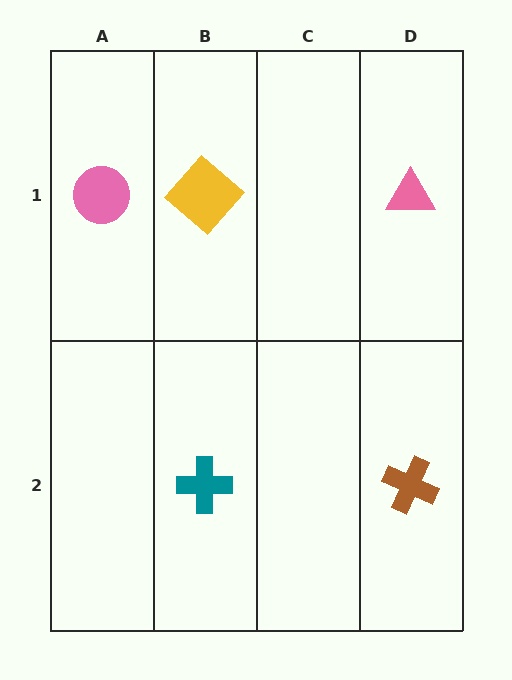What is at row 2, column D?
A brown cross.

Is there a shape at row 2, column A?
No, that cell is empty.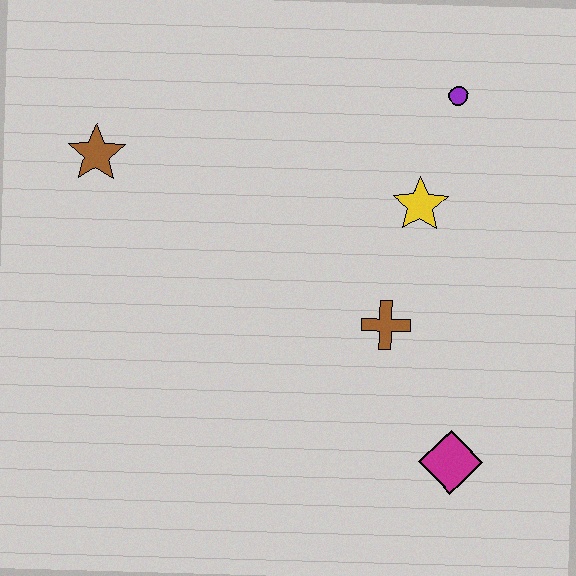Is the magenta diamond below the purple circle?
Yes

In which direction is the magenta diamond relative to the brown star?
The magenta diamond is to the right of the brown star.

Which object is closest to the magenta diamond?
The brown cross is closest to the magenta diamond.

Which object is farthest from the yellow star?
The brown star is farthest from the yellow star.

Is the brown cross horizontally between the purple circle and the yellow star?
No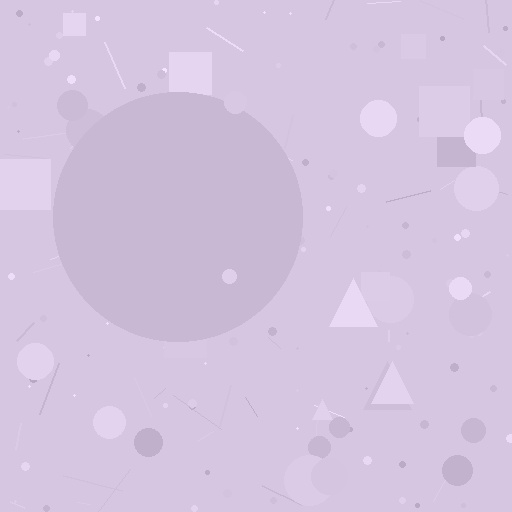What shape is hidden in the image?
A circle is hidden in the image.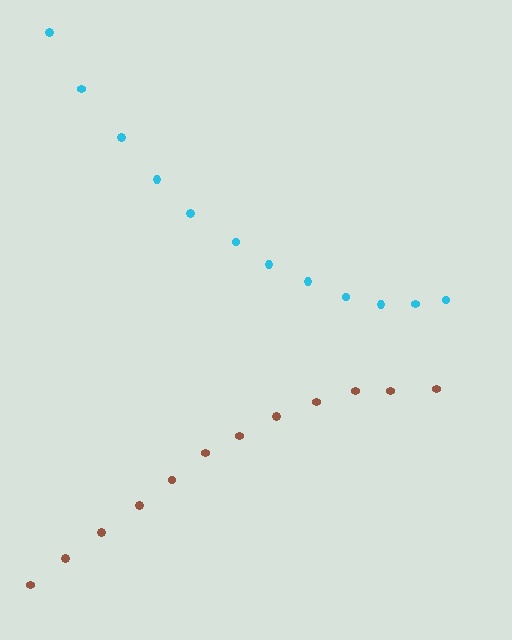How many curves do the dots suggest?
There are 2 distinct paths.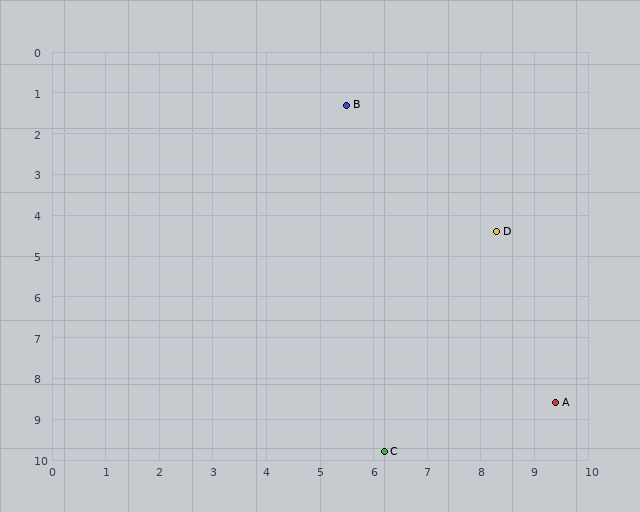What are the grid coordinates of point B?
Point B is at approximately (5.5, 1.3).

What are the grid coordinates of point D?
Point D is at approximately (8.3, 4.4).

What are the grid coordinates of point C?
Point C is at approximately (6.2, 9.8).